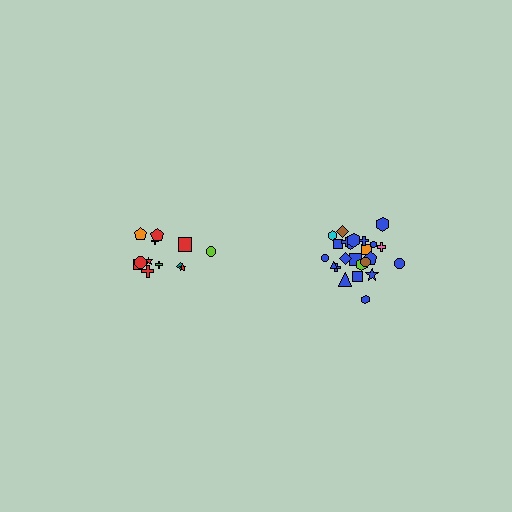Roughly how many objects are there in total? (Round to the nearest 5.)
Roughly 35 objects in total.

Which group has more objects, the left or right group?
The right group.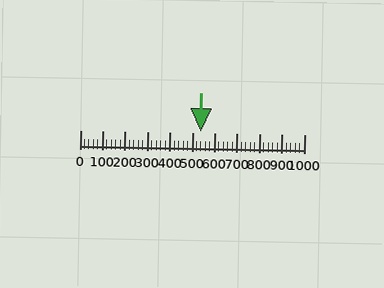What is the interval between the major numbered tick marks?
The major tick marks are spaced 100 units apart.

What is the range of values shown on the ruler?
The ruler shows values from 0 to 1000.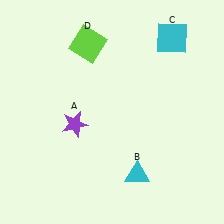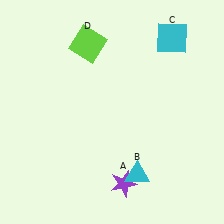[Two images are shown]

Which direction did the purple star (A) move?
The purple star (A) moved down.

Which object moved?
The purple star (A) moved down.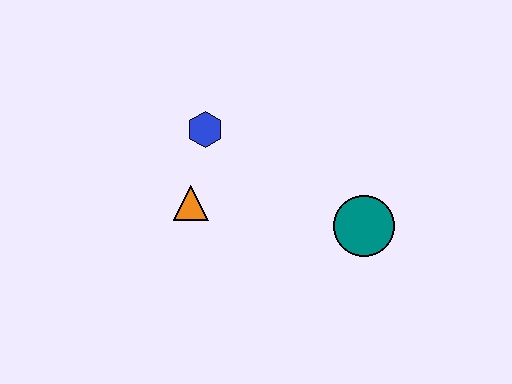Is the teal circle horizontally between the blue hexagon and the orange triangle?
No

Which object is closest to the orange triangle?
The blue hexagon is closest to the orange triangle.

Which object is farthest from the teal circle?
The blue hexagon is farthest from the teal circle.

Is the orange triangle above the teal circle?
Yes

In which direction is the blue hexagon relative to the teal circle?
The blue hexagon is to the left of the teal circle.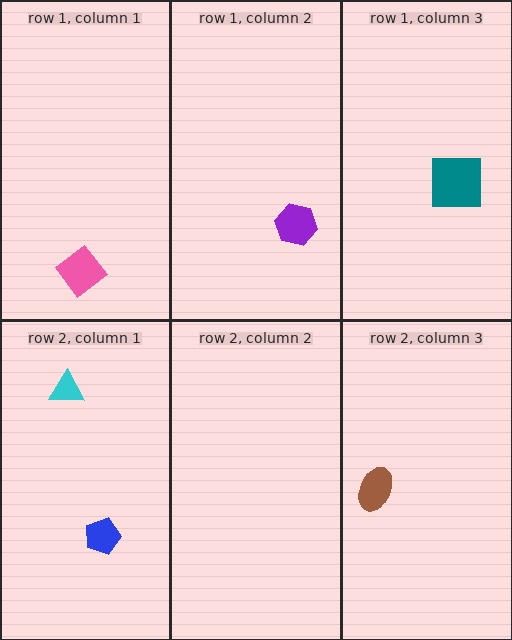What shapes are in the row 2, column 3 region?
The brown ellipse.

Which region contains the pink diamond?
The row 1, column 1 region.